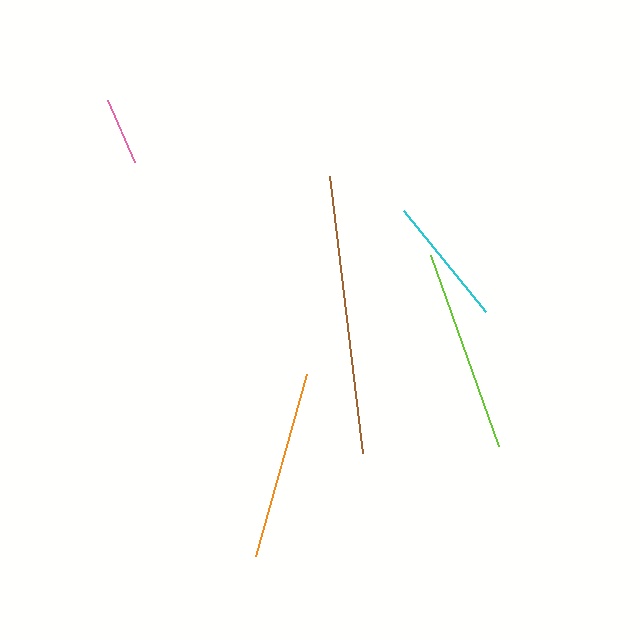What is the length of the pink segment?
The pink segment is approximately 67 pixels long.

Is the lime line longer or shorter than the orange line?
The lime line is longer than the orange line.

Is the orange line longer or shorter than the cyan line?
The orange line is longer than the cyan line.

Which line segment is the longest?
The brown line is the longest at approximately 278 pixels.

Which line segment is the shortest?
The pink line is the shortest at approximately 67 pixels.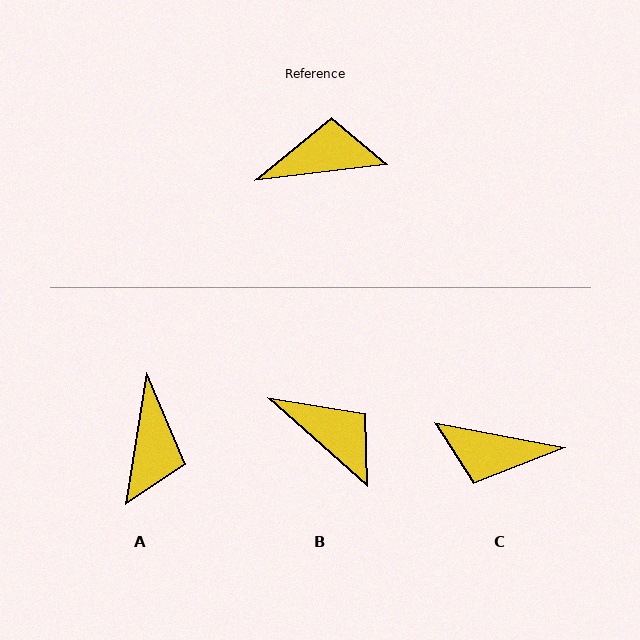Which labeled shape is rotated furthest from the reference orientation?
C, about 162 degrees away.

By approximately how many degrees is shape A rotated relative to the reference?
Approximately 106 degrees clockwise.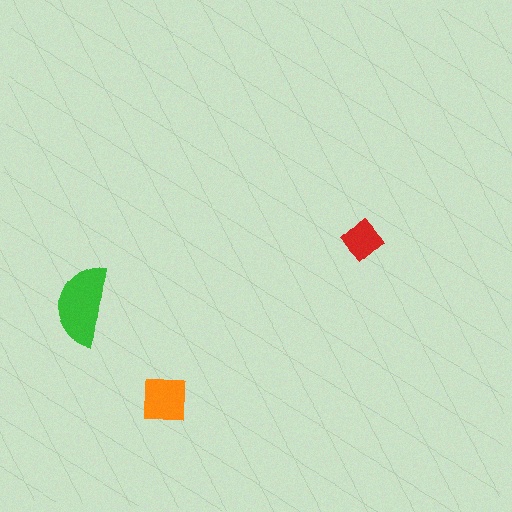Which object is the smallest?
The red diamond.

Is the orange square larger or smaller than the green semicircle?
Smaller.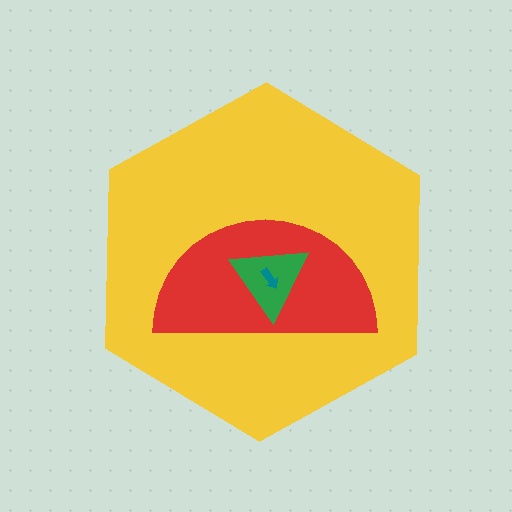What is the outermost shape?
The yellow hexagon.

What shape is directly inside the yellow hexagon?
The red semicircle.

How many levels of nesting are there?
4.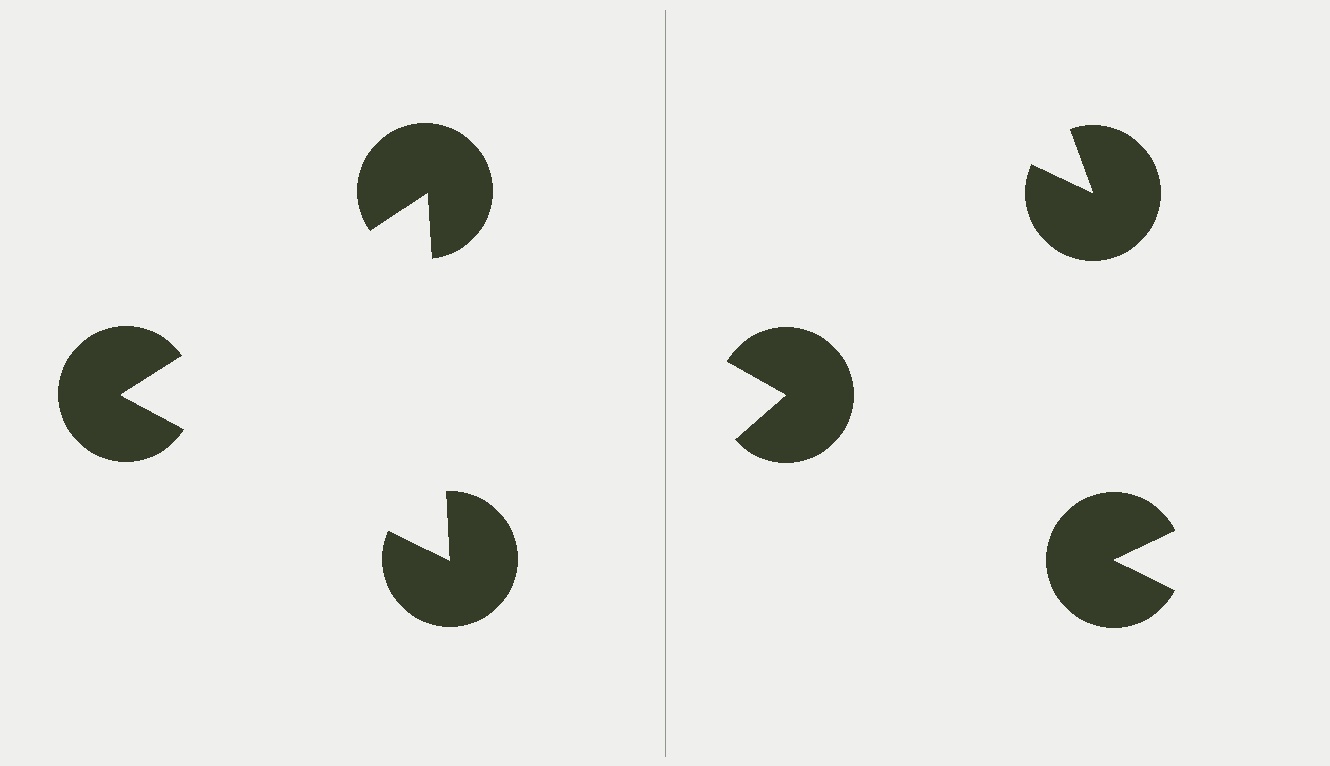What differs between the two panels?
The pac-man discs are positioned identically on both sides; only the wedge orientations differ. On the left they align to a triangle; on the right they are misaligned.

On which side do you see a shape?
An illusory triangle appears on the left side. On the right side the wedge cuts are rotated, so no coherent shape forms.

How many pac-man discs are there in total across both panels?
6 — 3 on each side.